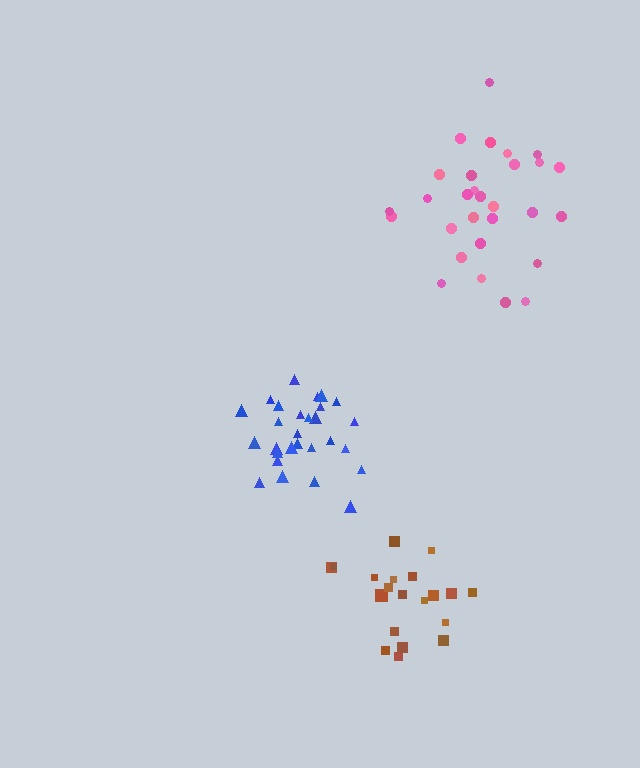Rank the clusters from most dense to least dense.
blue, brown, pink.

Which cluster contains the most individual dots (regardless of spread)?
Pink (29).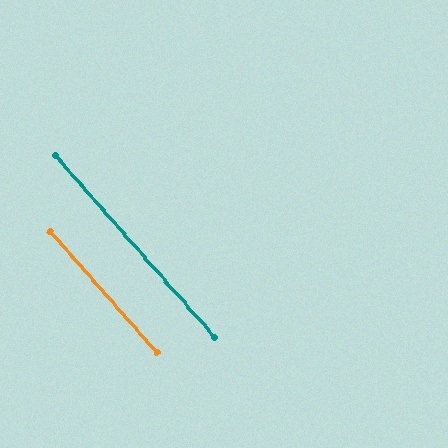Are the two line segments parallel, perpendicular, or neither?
Parallel — their directions differ by only 0.3°.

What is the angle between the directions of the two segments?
Approximately 0 degrees.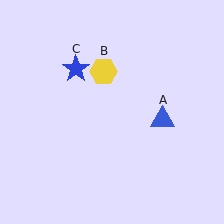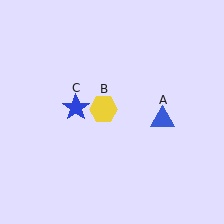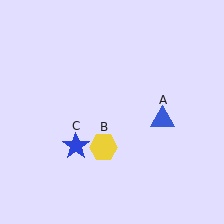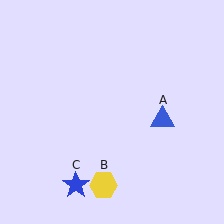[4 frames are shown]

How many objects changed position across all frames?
2 objects changed position: yellow hexagon (object B), blue star (object C).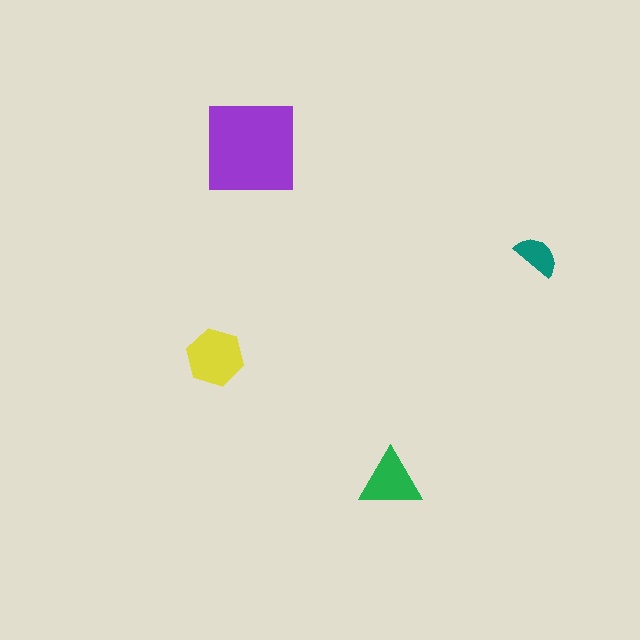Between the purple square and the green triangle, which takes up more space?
The purple square.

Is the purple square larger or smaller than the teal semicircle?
Larger.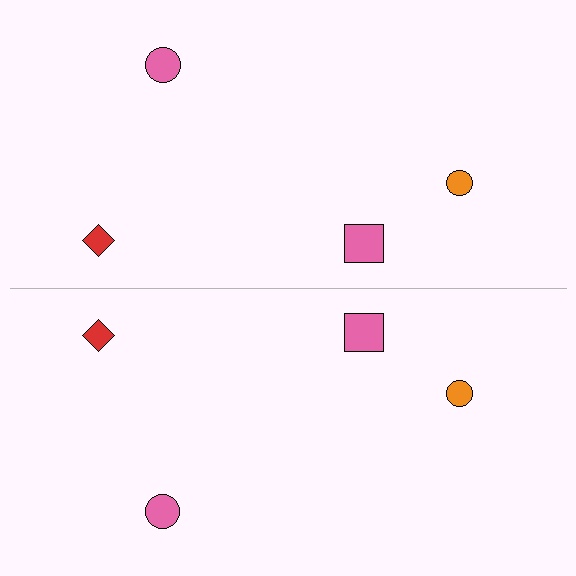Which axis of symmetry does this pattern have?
The pattern has a horizontal axis of symmetry running through the center of the image.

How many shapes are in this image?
There are 8 shapes in this image.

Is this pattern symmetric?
Yes, this pattern has bilateral (reflection) symmetry.